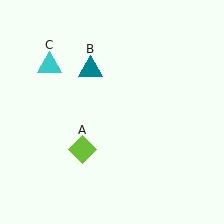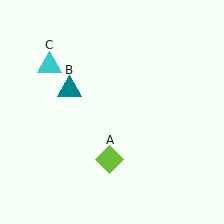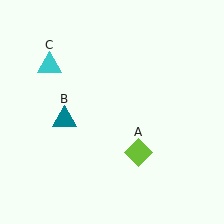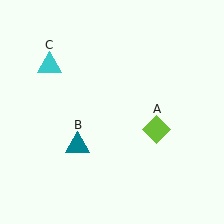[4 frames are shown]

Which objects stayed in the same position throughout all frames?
Cyan triangle (object C) remained stationary.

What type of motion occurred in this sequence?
The lime diamond (object A), teal triangle (object B) rotated counterclockwise around the center of the scene.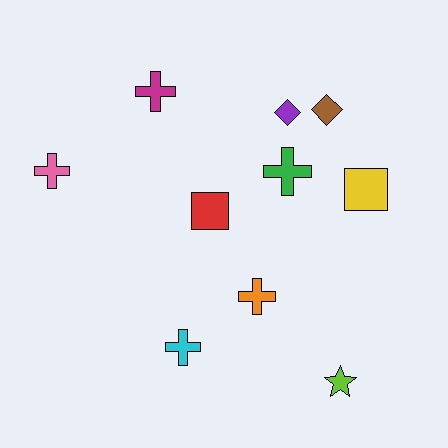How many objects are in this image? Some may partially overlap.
There are 10 objects.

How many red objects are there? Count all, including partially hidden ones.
There is 1 red object.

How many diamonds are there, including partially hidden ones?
There are 2 diamonds.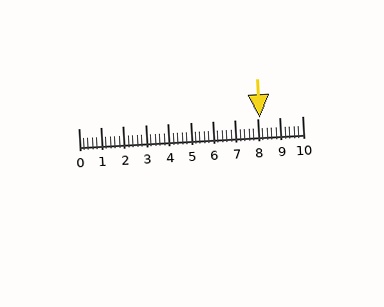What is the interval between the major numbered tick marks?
The major tick marks are spaced 1 units apart.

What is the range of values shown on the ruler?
The ruler shows values from 0 to 10.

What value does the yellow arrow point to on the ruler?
The yellow arrow points to approximately 8.1.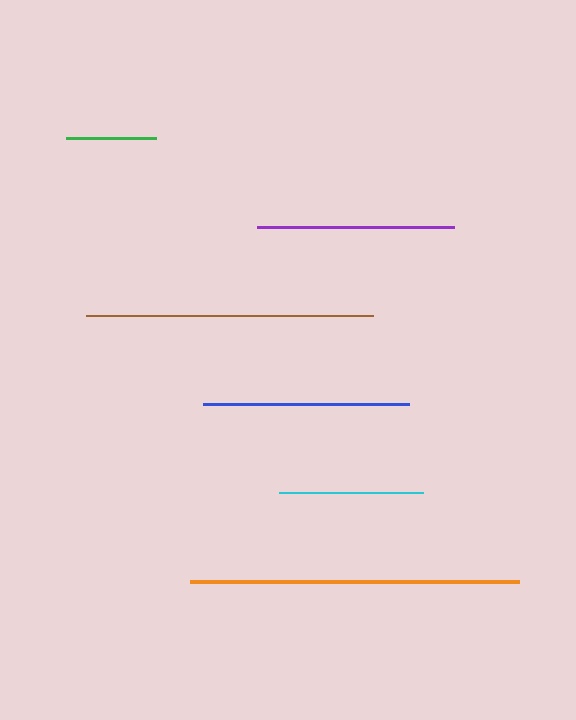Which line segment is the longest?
The orange line is the longest at approximately 329 pixels.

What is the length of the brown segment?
The brown segment is approximately 287 pixels long.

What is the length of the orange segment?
The orange segment is approximately 329 pixels long.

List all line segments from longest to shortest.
From longest to shortest: orange, brown, blue, purple, cyan, green.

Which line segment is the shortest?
The green line is the shortest at approximately 90 pixels.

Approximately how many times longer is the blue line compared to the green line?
The blue line is approximately 2.3 times the length of the green line.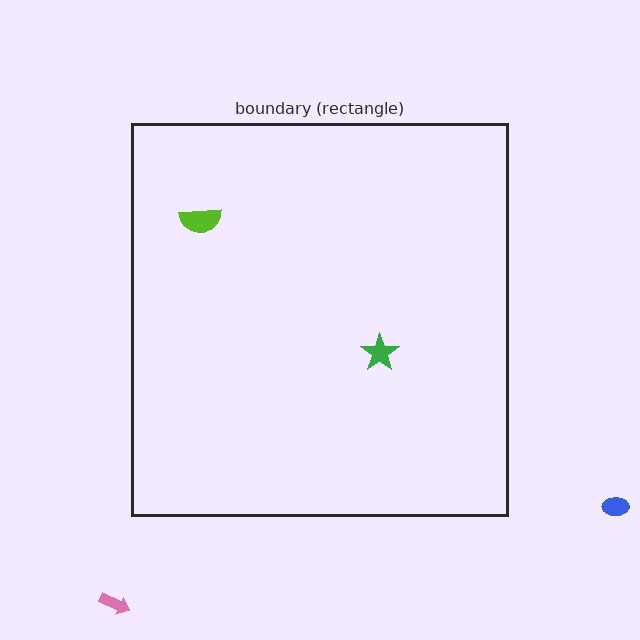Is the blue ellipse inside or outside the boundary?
Outside.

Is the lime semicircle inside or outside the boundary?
Inside.